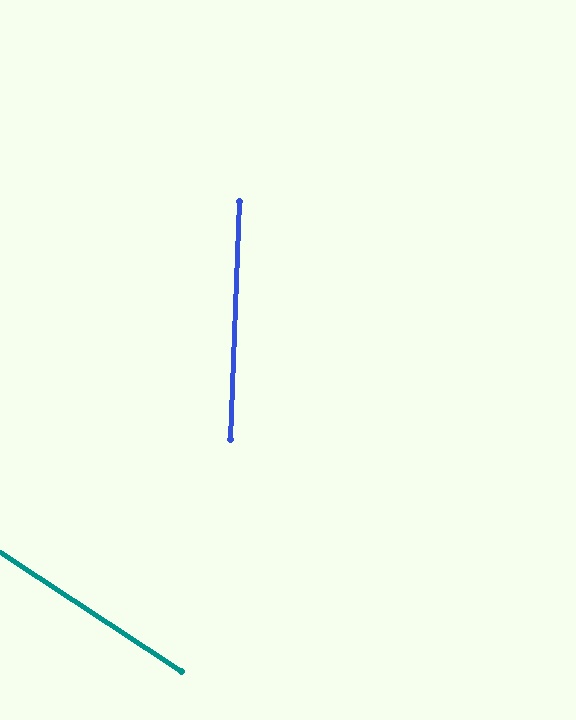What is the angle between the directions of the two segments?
Approximately 59 degrees.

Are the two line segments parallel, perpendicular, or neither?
Neither parallel nor perpendicular — they differ by about 59°.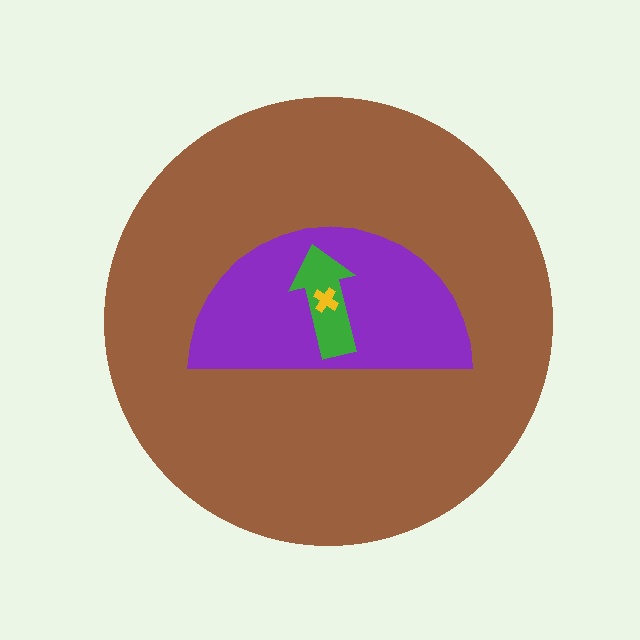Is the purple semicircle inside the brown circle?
Yes.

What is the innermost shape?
The yellow cross.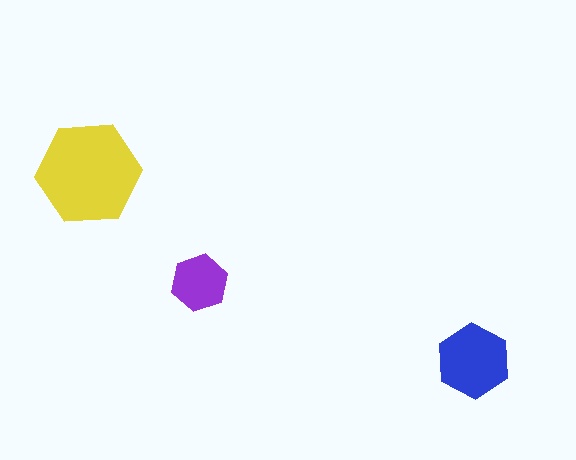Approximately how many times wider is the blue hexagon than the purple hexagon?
About 1.5 times wider.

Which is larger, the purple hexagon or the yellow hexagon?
The yellow one.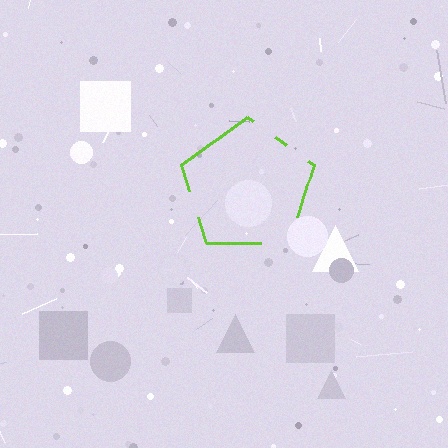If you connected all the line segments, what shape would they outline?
They would outline a pentagon.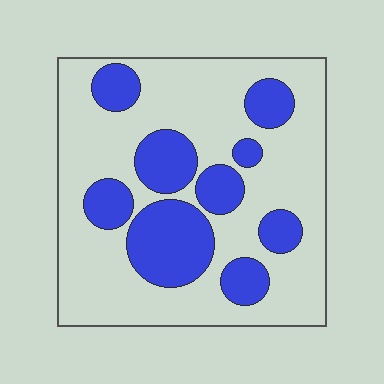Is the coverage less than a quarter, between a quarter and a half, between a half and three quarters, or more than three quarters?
Between a quarter and a half.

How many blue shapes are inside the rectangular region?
9.